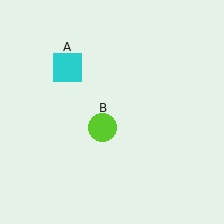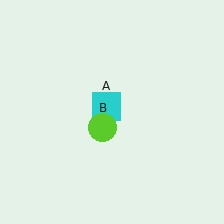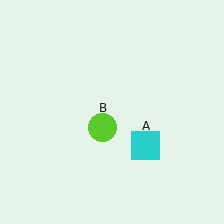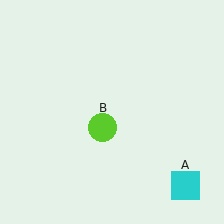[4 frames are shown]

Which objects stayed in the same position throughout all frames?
Lime circle (object B) remained stationary.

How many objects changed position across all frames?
1 object changed position: cyan square (object A).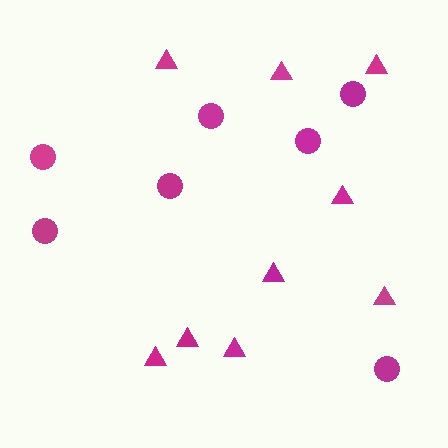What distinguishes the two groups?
There are 2 groups: one group of triangles (9) and one group of circles (7).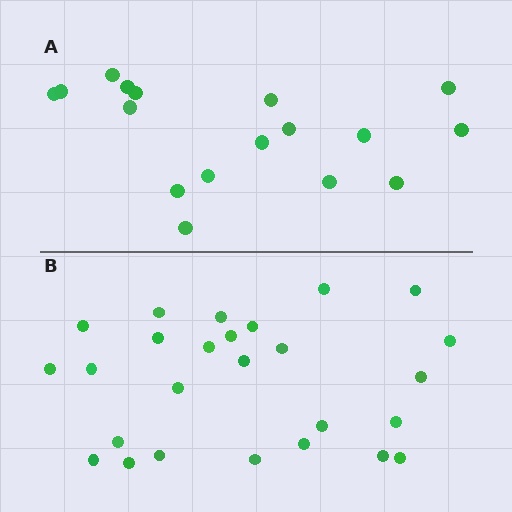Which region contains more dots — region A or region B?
Region B (the bottom region) has more dots.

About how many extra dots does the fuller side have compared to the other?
Region B has roughly 8 or so more dots than region A.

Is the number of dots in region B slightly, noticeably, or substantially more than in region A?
Region B has substantially more. The ratio is roughly 1.5 to 1.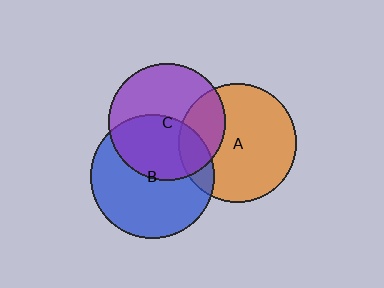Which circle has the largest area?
Circle B (blue).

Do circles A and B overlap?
Yes.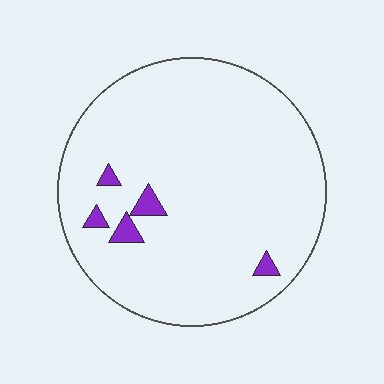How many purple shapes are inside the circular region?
5.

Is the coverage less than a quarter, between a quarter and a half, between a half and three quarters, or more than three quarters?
Less than a quarter.